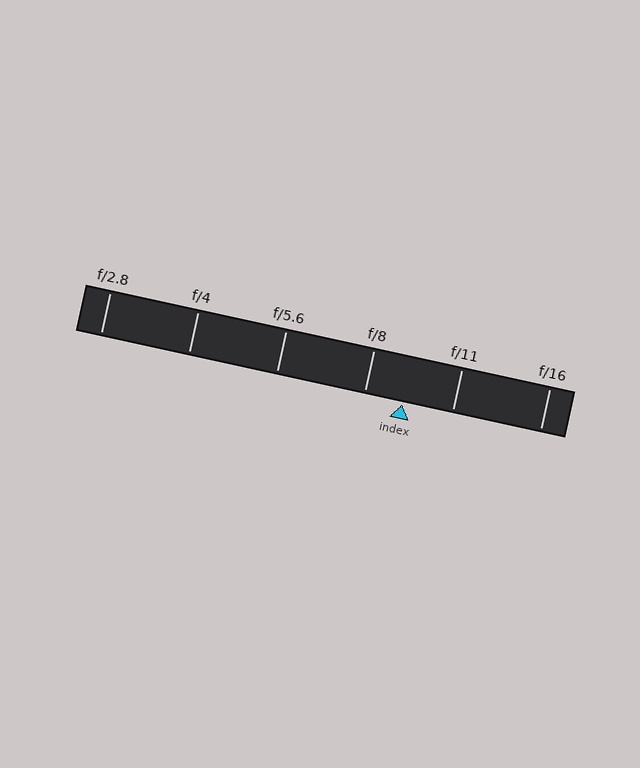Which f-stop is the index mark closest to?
The index mark is closest to f/8.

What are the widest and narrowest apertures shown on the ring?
The widest aperture shown is f/2.8 and the narrowest is f/16.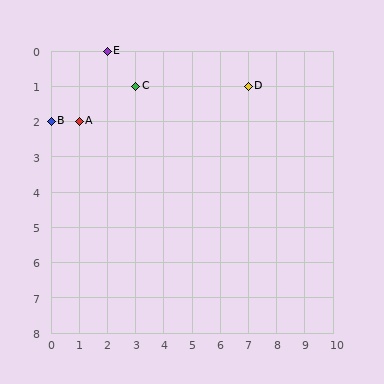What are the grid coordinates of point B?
Point B is at grid coordinates (0, 2).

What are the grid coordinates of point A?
Point A is at grid coordinates (1, 2).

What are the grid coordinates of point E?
Point E is at grid coordinates (2, 0).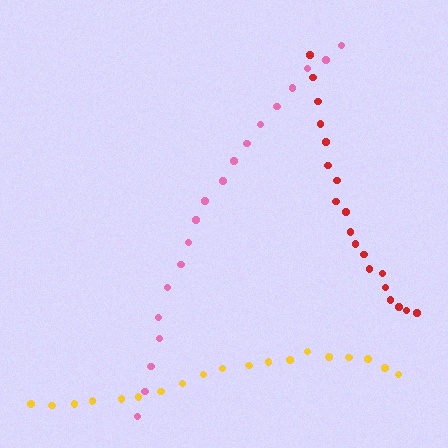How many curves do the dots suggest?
There are 3 distinct paths.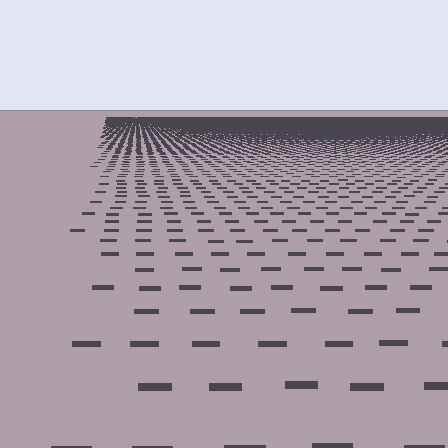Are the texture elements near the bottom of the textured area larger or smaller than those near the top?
Larger. Near the bottom, elements are closer to the viewer and appear at a bigger on-screen size.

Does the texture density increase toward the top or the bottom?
Density increases toward the top.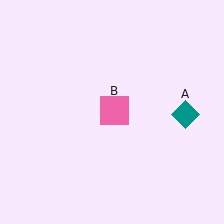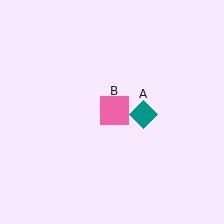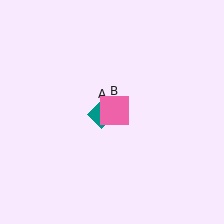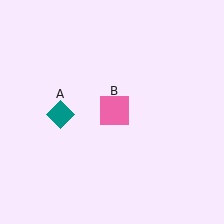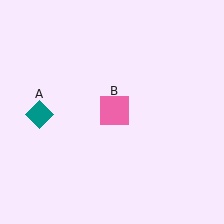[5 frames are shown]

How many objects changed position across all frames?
1 object changed position: teal diamond (object A).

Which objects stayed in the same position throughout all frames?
Pink square (object B) remained stationary.